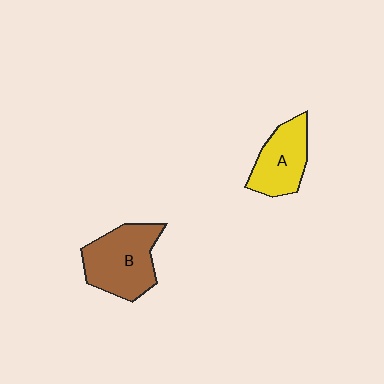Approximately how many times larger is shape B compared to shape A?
Approximately 1.3 times.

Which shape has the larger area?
Shape B (brown).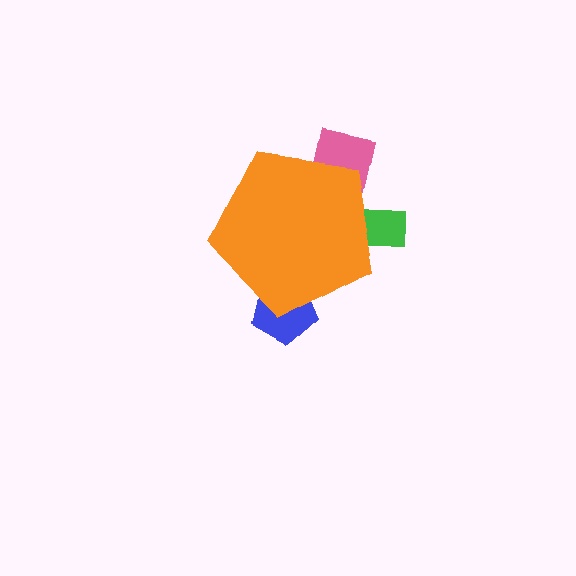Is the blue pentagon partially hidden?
Yes, the blue pentagon is partially hidden behind the orange pentagon.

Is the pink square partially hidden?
Yes, the pink square is partially hidden behind the orange pentagon.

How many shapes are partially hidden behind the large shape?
3 shapes are partially hidden.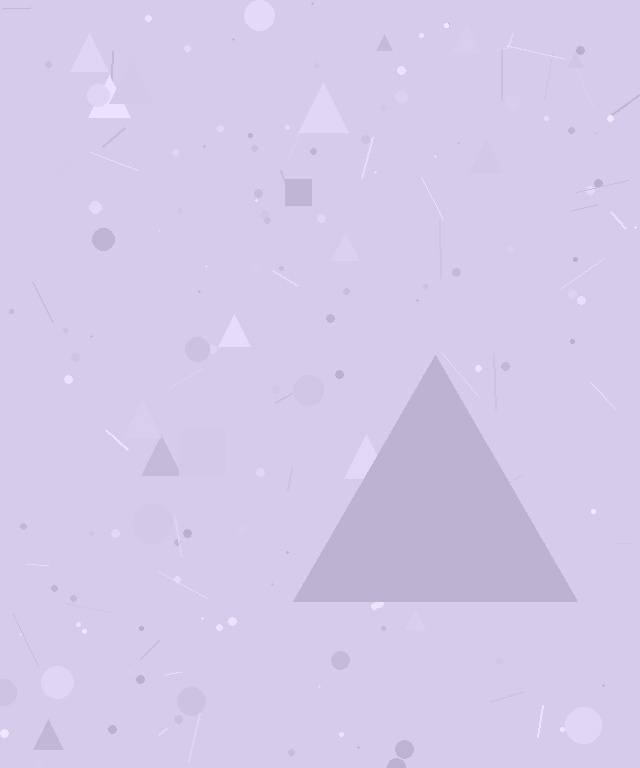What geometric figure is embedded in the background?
A triangle is embedded in the background.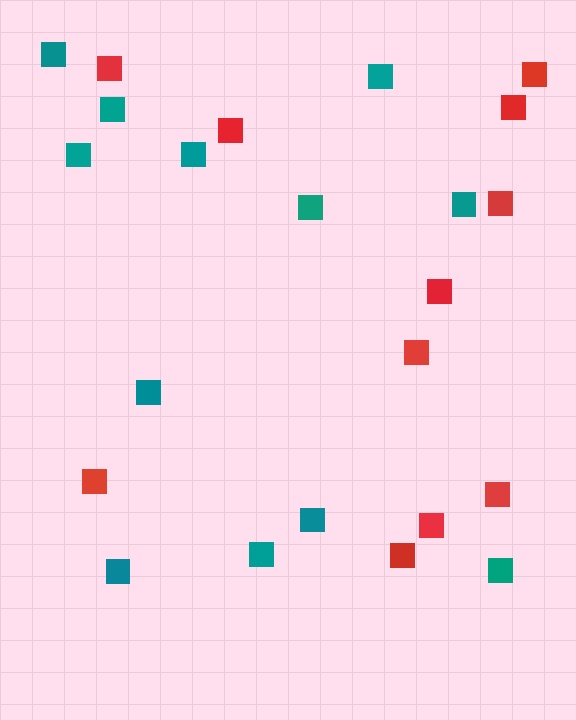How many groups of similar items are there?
There are 2 groups: one group of teal squares (12) and one group of red squares (11).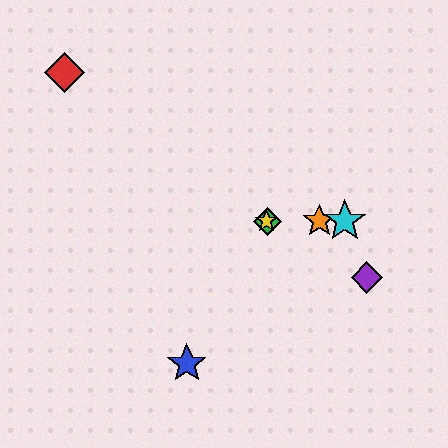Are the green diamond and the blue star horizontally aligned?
No, the green diamond is at y≈221 and the blue star is at y≈364.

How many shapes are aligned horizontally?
4 shapes (the green diamond, the yellow star, the orange star, the cyan star) are aligned horizontally.